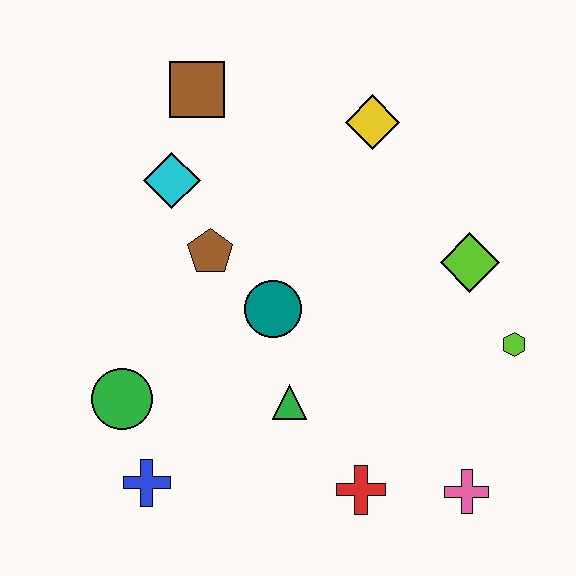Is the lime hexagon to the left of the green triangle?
No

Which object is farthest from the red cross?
The brown square is farthest from the red cross.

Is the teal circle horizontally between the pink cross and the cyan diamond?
Yes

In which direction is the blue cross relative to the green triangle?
The blue cross is to the left of the green triangle.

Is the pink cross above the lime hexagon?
No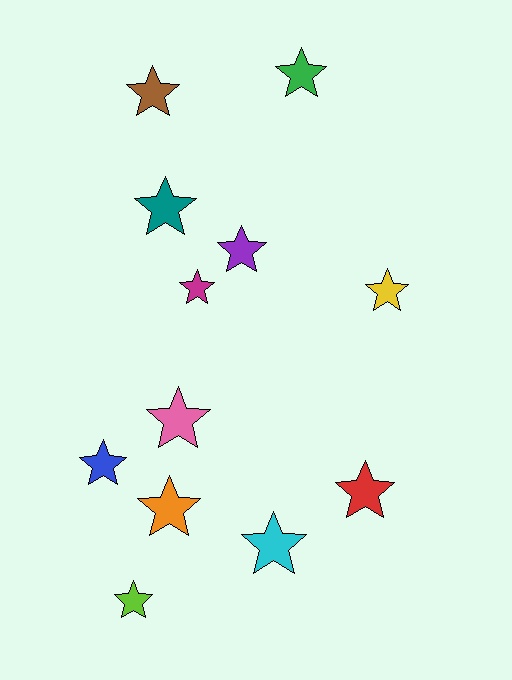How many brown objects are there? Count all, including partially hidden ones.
There is 1 brown object.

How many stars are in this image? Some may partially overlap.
There are 12 stars.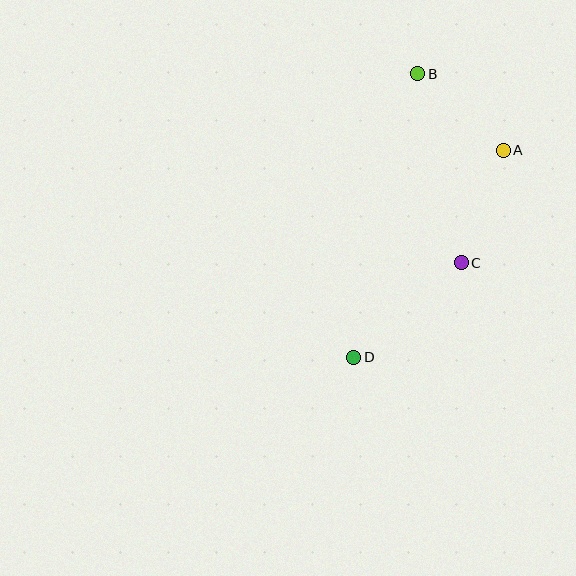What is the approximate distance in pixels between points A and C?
The distance between A and C is approximately 120 pixels.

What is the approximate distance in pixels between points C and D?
The distance between C and D is approximately 143 pixels.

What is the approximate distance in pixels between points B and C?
The distance between B and C is approximately 194 pixels.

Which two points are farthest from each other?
Points B and D are farthest from each other.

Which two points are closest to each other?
Points A and B are closest to each other.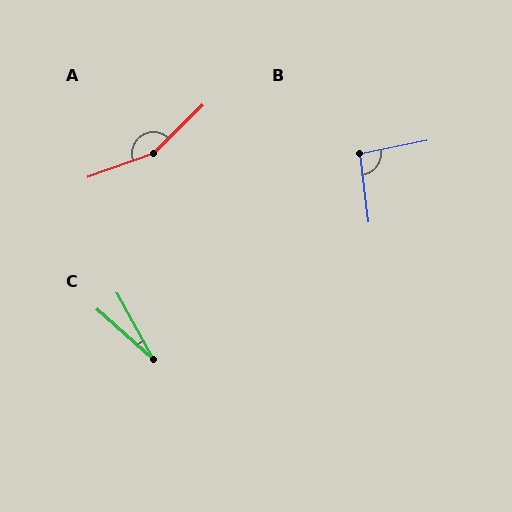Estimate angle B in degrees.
Approximately 95 degrees.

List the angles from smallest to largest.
C (20°), B (95°), A (155°).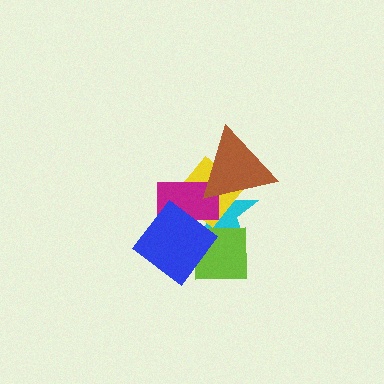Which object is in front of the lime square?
The blue diamond is in front of the lime square.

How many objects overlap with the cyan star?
5 objects overlap with the cyan star.